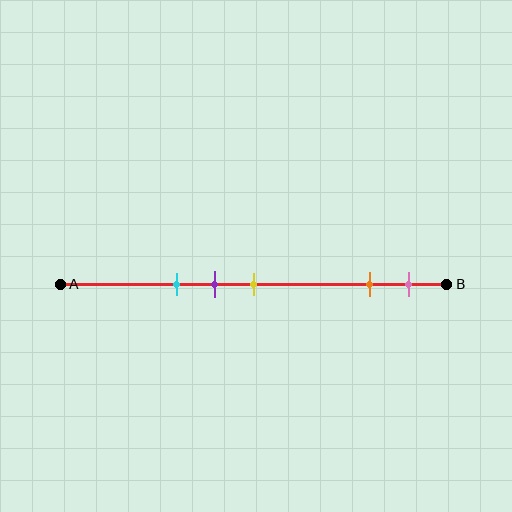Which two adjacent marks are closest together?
The purple and yellow marks are the closest adjacent pair.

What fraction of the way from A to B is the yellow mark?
The yellow mark is approximately 50% (0.5) of the way from A to B.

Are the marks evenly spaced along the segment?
No, the marks are not evenly spaced.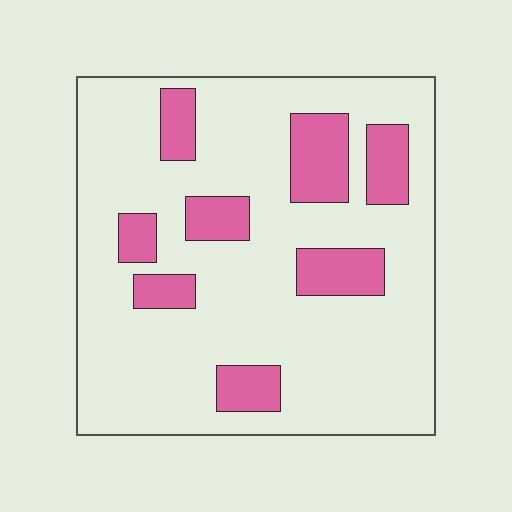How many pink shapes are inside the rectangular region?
8.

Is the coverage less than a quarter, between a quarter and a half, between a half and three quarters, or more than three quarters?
Less than a quarter.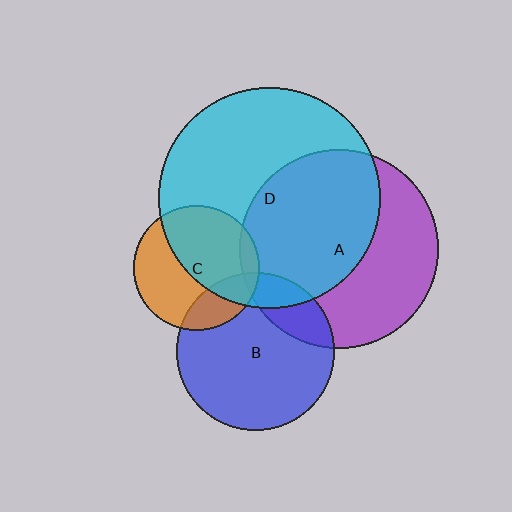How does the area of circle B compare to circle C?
Approximately 1.6 times.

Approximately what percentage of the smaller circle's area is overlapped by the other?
Approximately 55%.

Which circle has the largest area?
Circle D (cyan).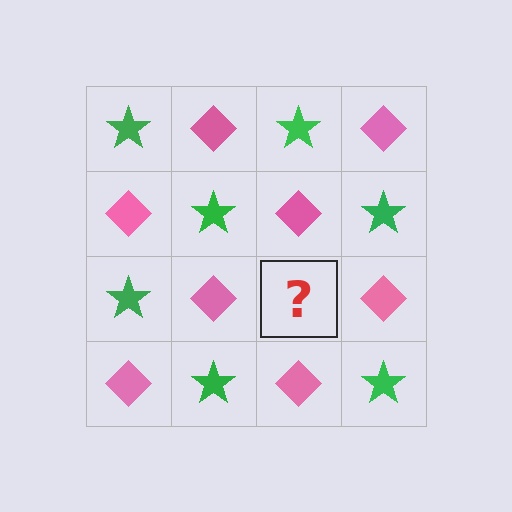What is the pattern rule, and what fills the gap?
The rule is that it alternates green star and pink diamond in a checkerboard pattern. The gap should be filled with a green star.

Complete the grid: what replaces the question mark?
The question mark should be replaced with a green star.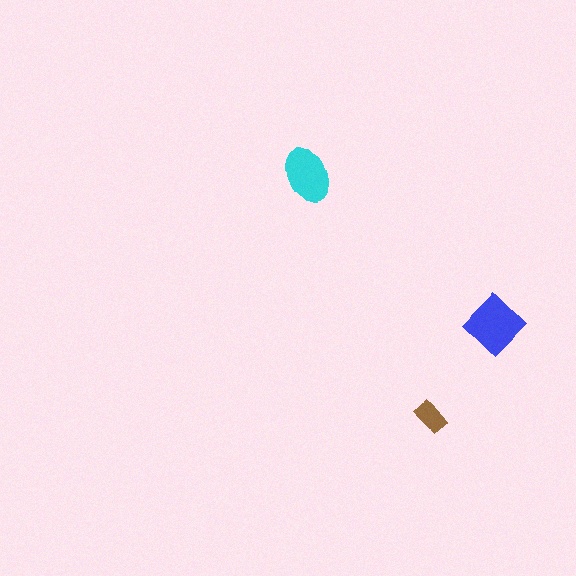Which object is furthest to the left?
The cyan ellipse is leftmost.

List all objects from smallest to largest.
The brown rectangle, the cyan ellipse, the blue diamond.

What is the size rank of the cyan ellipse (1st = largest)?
2nd.